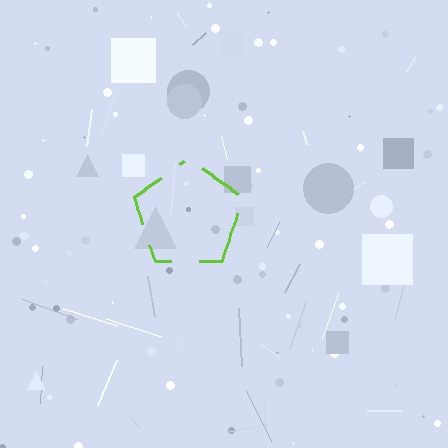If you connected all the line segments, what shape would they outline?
They would outline a pentagon.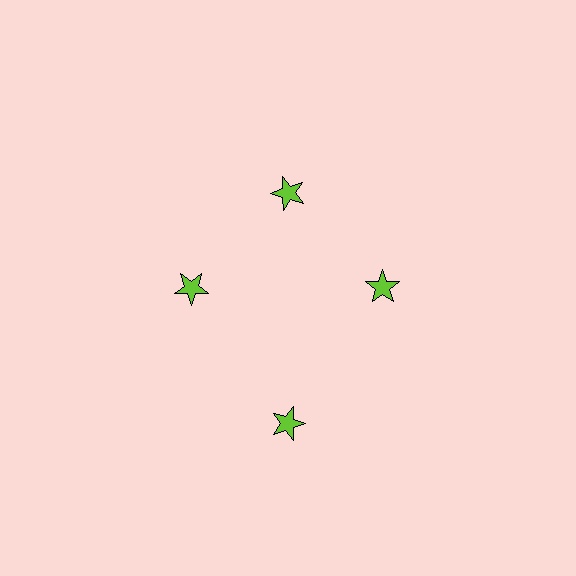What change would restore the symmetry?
The symmetry would be restored by moving it inward, back onto the ring so that all 4 stars sit at equal angles and equal distance from the center.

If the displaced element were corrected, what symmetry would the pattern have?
It would have 4-fold rotational symmetry — the pattern would map onto itself every 90 degrees.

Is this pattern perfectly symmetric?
No. The 4 lime stars are arranged in a ring, but one element near the 6 o'clock position is pushed outward from the center, breaking the 4-fold rotational symmetry.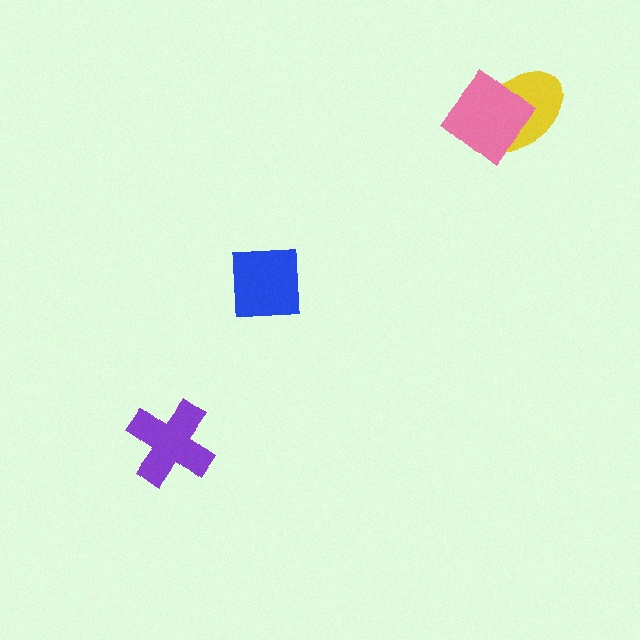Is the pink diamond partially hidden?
No, no other shape covers it.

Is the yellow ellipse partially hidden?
Yes, it is partially covered by another shape.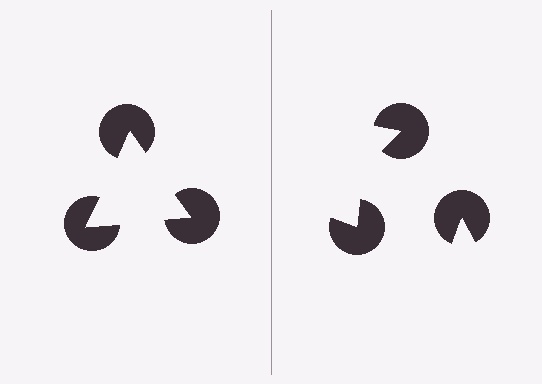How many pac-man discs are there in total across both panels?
6 — 3 on each side.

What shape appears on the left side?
An illusory triangle.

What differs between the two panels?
The pac-man discs are positioned identically on both sides; only the wedge orientations differ. On the left they align to a triangle; on the right they are misaligned.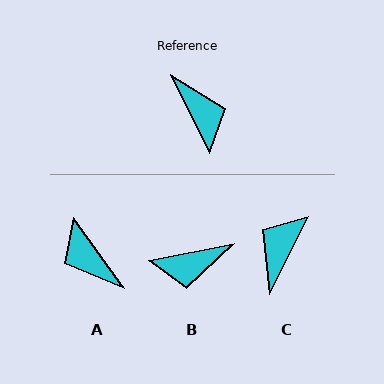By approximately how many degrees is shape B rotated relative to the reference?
Approximately 105 degrees clockwise.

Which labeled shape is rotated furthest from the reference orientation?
A, about 170 degrees away.